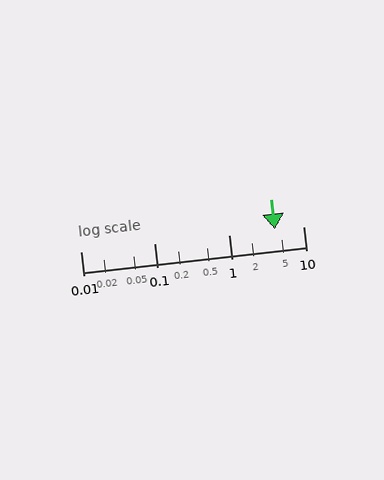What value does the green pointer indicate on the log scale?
The pointer indicates approximately 4.2.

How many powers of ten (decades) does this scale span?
The scale spans 3 decades, from 0.01 to 10.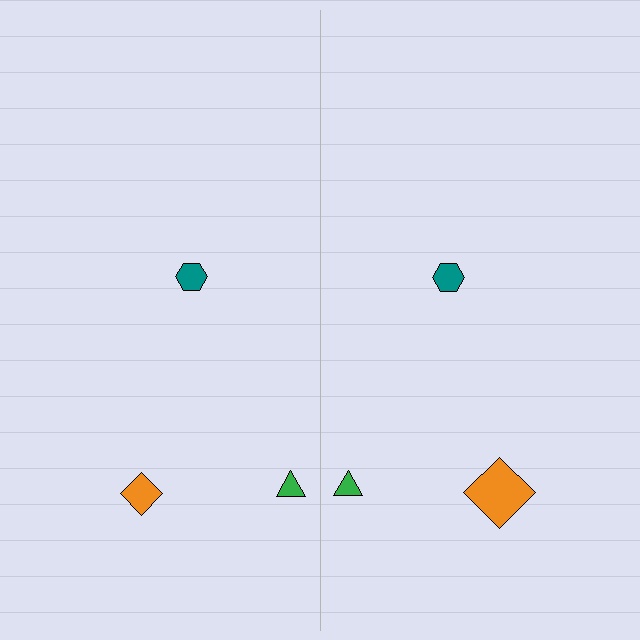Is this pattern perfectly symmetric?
No, the pattern is not perfectly symmetric. The orange diamond on the right side has a different size than its mirror counterpart.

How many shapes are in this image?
There are 6 shapes in this image.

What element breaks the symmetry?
The orange diamond on the right side has a different size than its mirror counterpart.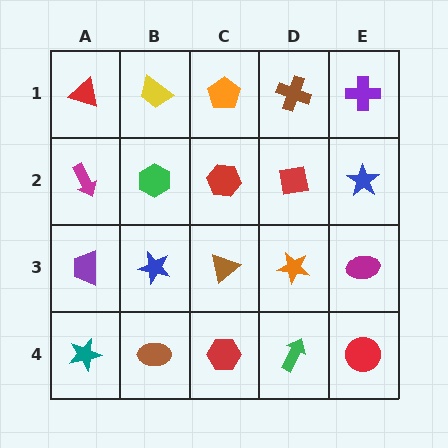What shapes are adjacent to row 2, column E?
A purple cross (row 1, column E), a magenta ellipse (row 3, column E), a red square (row 2, column D).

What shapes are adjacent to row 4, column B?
A blue star (row 3, column B), a teal star (row 4, column A), a red hexagon (row 4, column C).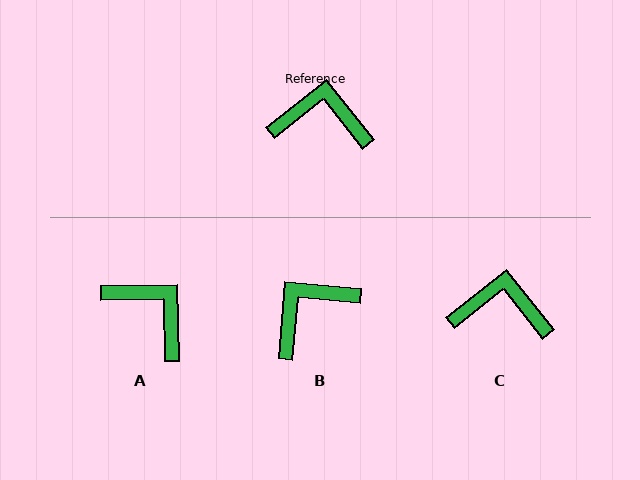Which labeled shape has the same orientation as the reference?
C.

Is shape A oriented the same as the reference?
No, it is off by about 37 degrees.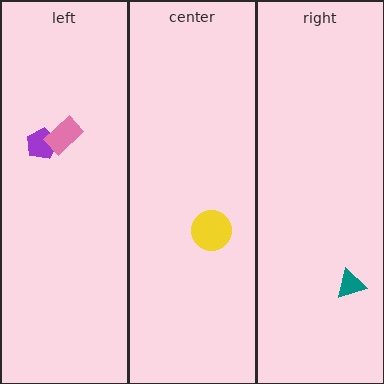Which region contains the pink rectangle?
The left region.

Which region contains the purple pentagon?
The left region.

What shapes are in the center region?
The yellow circle.